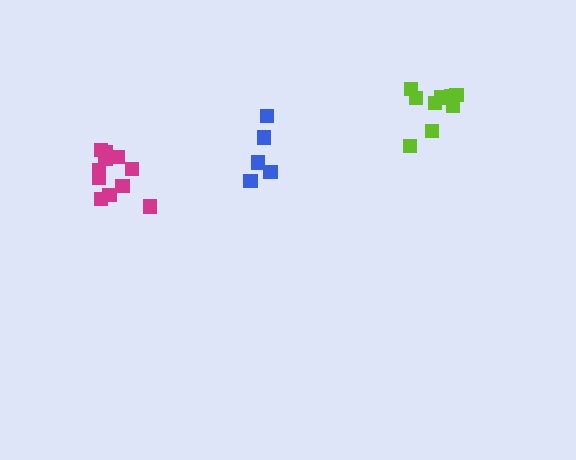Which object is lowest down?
The magenta cluster is bottommost.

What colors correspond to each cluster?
The clusters are colored: blue, lime, magenta.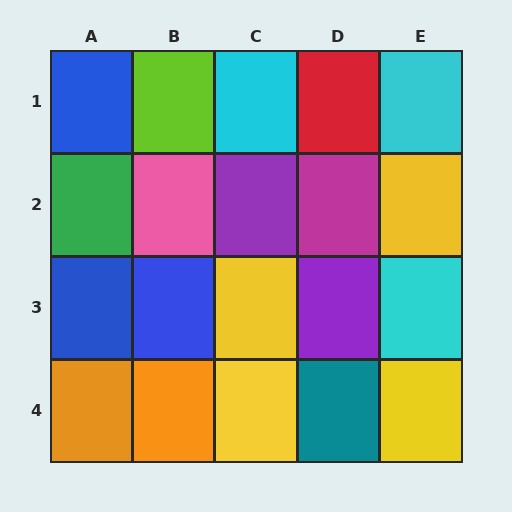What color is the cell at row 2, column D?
Magenta.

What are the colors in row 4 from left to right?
Orange, orange, yellow, teal, yellow.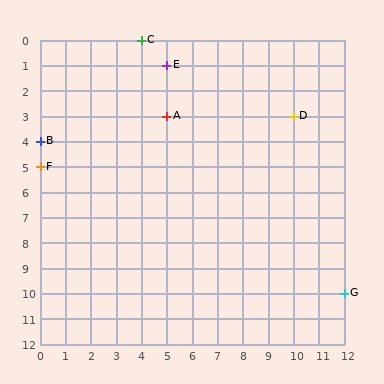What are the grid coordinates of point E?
Point E is at grid coordinates (5, 1).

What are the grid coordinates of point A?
Point A is at grid coordinates (5, 3).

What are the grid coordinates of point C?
Point C is at grid coordinates (4, 0).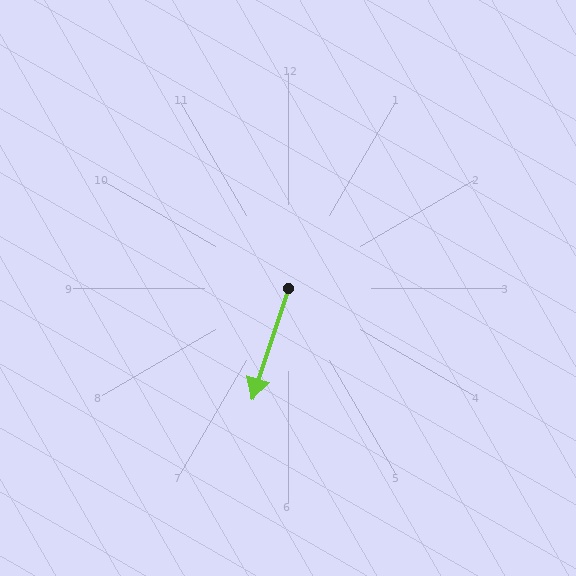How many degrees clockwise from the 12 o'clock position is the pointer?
Approximately 198 degrees.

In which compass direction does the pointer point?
South.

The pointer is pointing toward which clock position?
Roughly 7 o'clock.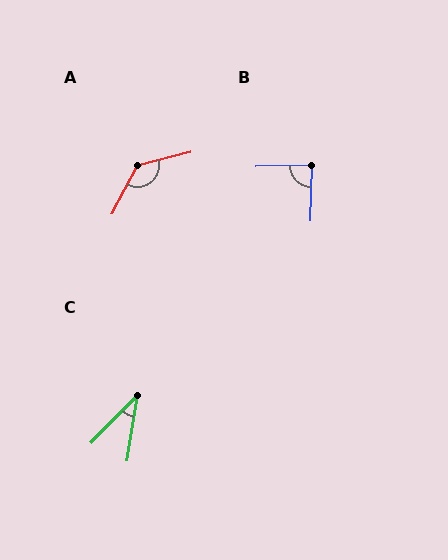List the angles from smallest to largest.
C (35°), B (87°), A (132°).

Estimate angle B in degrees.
Approximately 87 degrees.